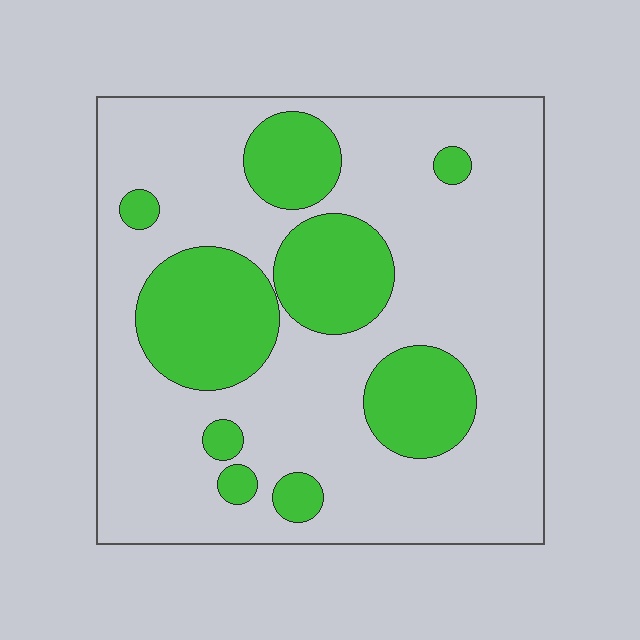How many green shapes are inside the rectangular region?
9.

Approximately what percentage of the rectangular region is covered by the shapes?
Approximately 25%.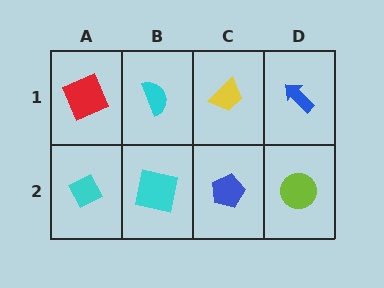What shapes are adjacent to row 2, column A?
A red square (row 1, column A), a cyan square (row 2, column B).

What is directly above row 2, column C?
A yellow trapezoid.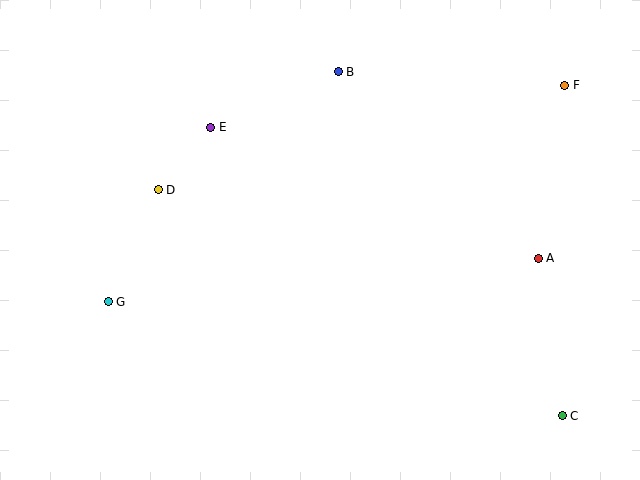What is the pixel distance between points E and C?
The distance between E and C is 455 pixels.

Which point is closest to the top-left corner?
Point E is closest to the top-left corner.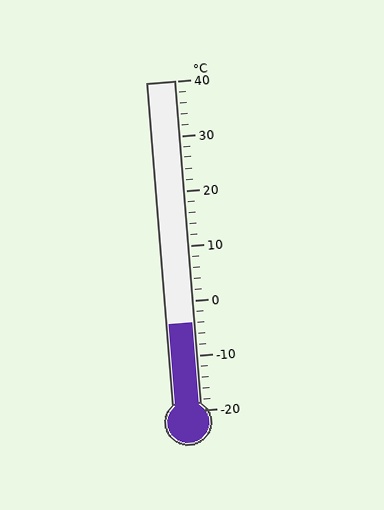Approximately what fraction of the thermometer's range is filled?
The thermometer is filled to approximately 25% of its range.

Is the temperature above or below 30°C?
The temperature is below 30°C.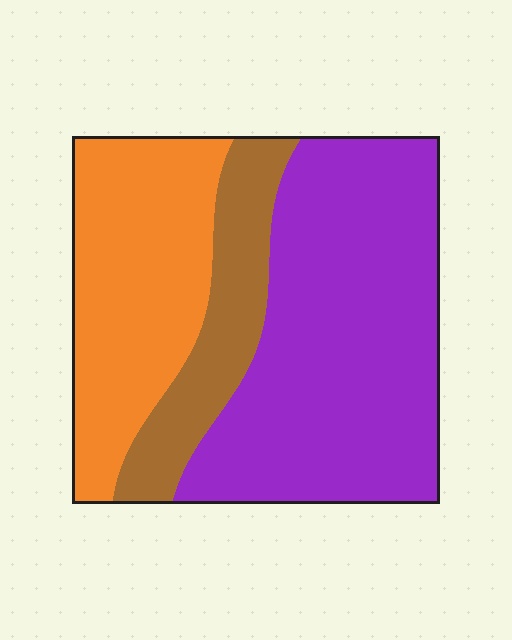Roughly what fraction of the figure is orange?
Orange covers about 30% of the figure.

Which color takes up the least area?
Brown, at roughly 15%.